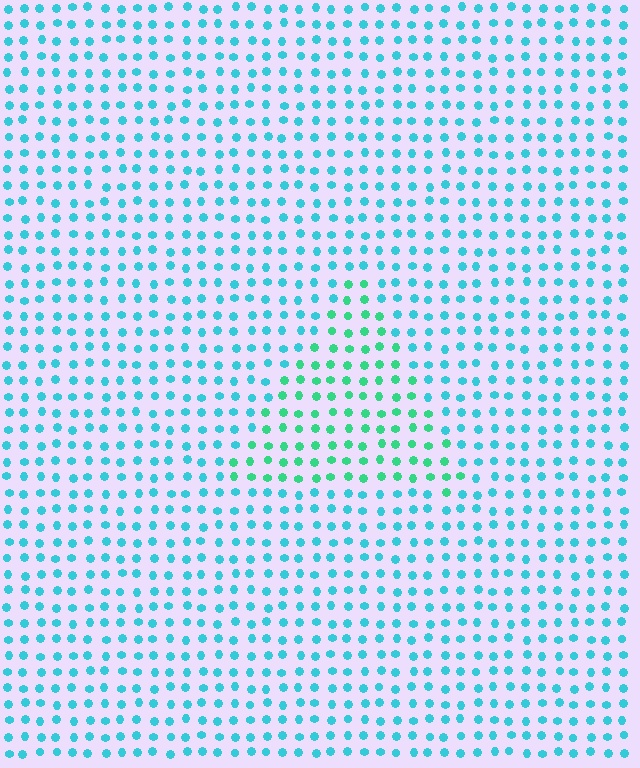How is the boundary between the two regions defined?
The boundary is defined purely by a slight shift in hue (about 36 degrees). Spacing, size, and orientation are identical on both sides.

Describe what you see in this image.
The image is filled with small cyan elements in a uniform arrangement. A triangle-shaped region is visible where the elements are tinted to a slightly different hue, forming a subtle color boundary.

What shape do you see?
I see a triangle.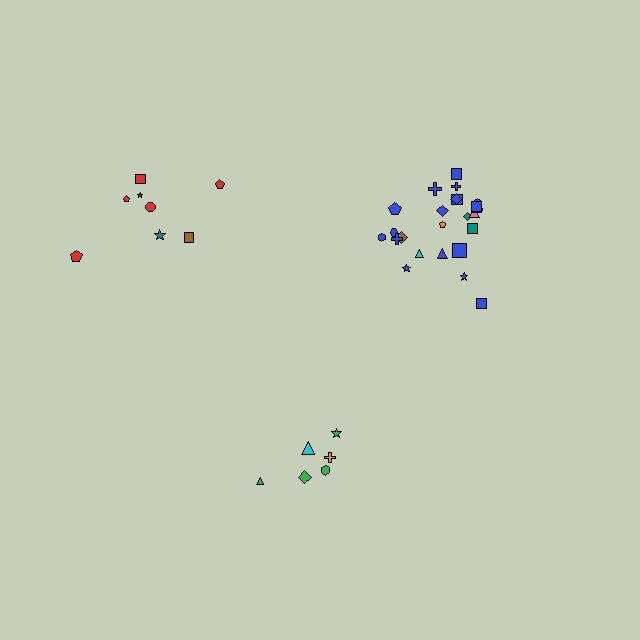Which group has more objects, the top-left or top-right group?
The top-right group.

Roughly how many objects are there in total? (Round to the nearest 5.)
Roughly 40 objects in total.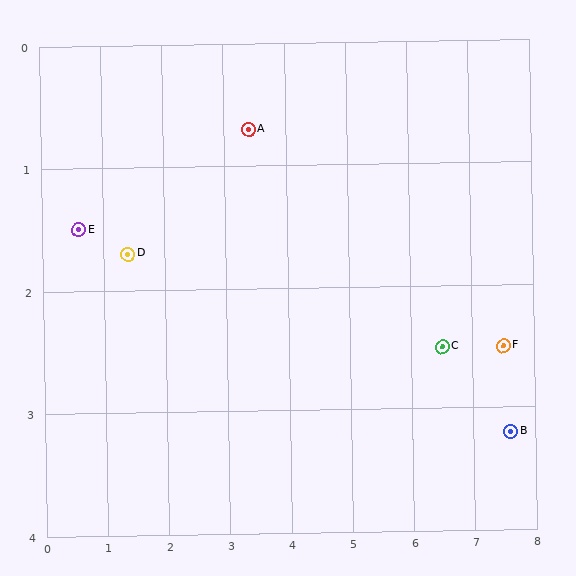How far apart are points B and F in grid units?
Points B and F are about 0.7 grid units apart.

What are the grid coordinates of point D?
Point D is at approximately (1.4, 1.7).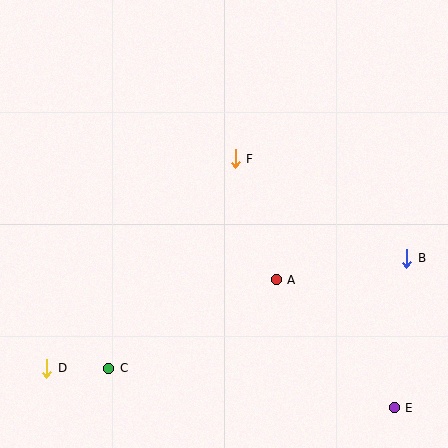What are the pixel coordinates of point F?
Point F is at (235, 159).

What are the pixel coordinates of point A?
Point A is at (276, 280).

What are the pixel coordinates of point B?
Point B is at (407, 258).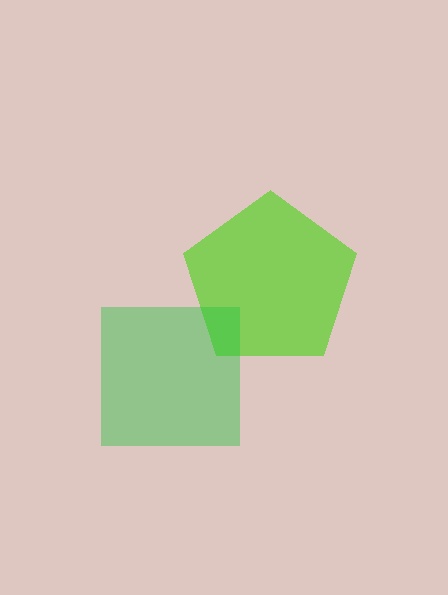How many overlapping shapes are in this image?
There are 2 overlapping shapes in the image.